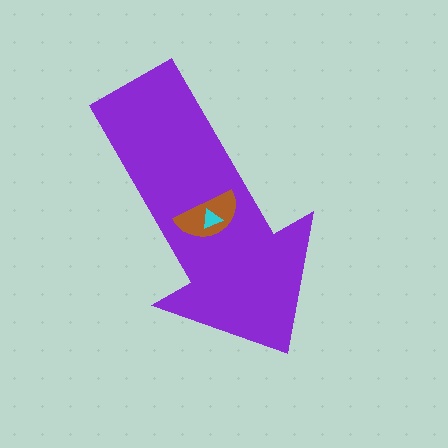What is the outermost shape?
The purple arrow.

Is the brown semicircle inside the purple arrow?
Yes.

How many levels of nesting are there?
3.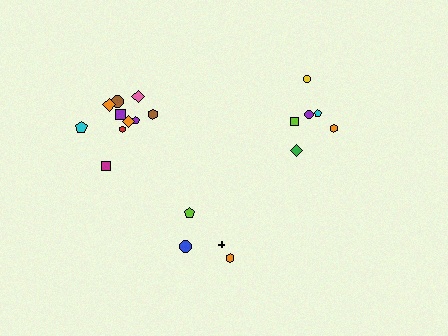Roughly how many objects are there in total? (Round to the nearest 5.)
Roughly 20 objects in total.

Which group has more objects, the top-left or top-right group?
The top-left group.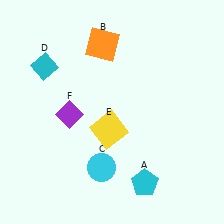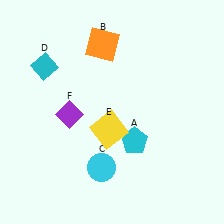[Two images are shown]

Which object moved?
The cyan pentagon (A) moved up.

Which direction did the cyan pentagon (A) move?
The cyan pentagon (A) moved up.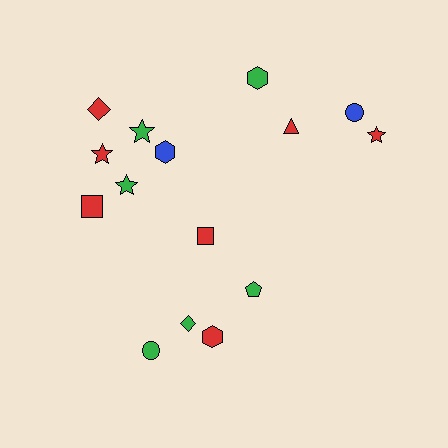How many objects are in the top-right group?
There are 4 objects.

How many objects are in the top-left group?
There are 6 objects.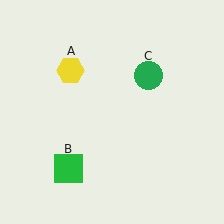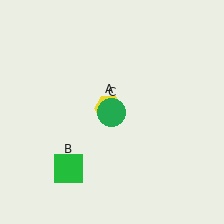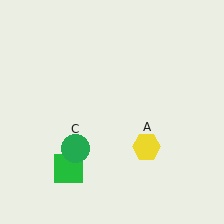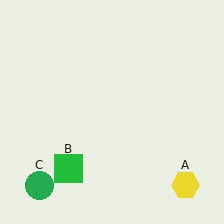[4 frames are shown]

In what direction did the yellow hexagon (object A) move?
The yellow hexagon (object A) moved down and to the right.